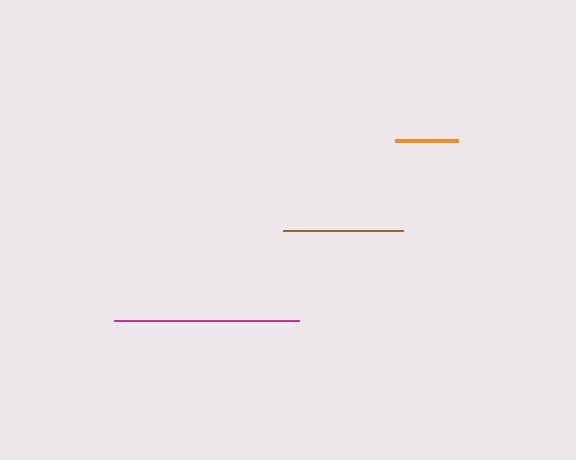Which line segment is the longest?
The magenta line is the longest at approximately 185 pixels.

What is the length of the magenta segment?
The magenta segment is approximately 185 pixels long.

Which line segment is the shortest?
The orange line is the shortest at approximately 63 pixels.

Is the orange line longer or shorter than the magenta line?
The magenta line is longer than the orange line.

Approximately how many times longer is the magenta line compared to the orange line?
The magenta line is approximately 2.9 times the length of the orange line.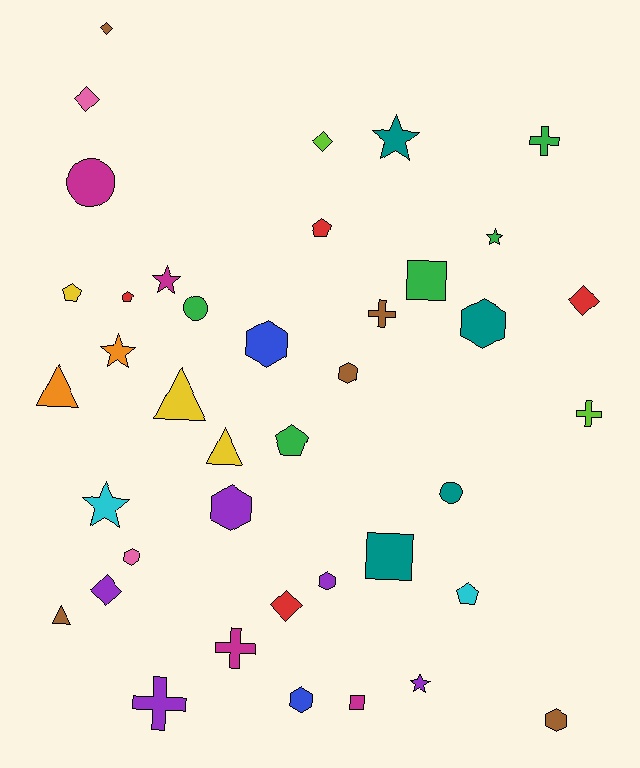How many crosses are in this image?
There are 5 crosses.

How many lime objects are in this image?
There are 2 lime objects.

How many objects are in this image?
There are 40 objects.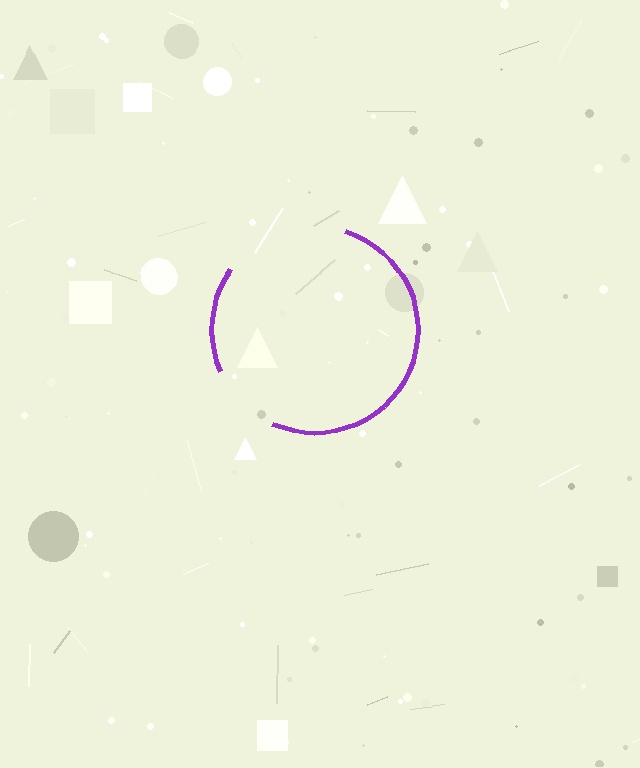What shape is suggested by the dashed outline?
The dashed outline suggests a circle.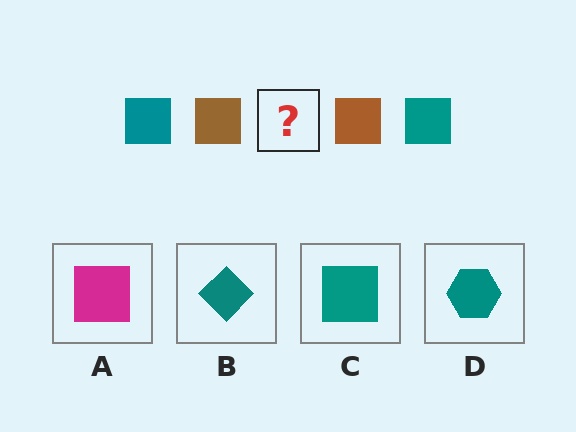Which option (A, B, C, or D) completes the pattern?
C.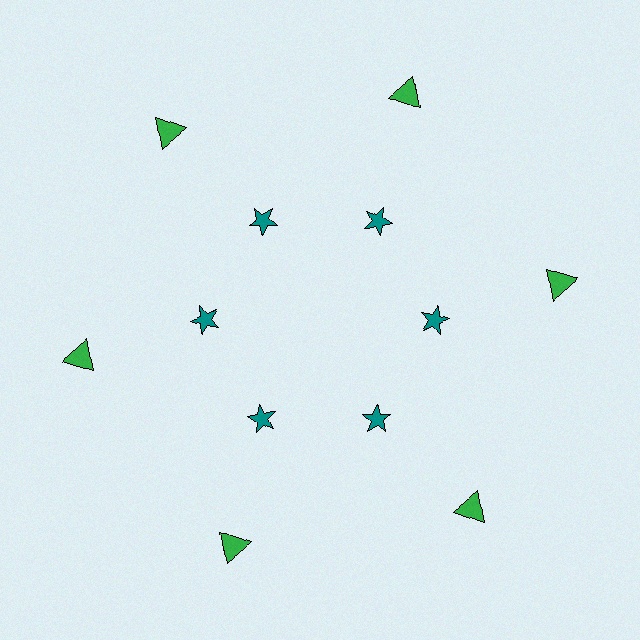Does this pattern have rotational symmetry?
Yes, this pattern has 6-fold rotational symmetry. It looks the same after rotating 60 degrees around the center.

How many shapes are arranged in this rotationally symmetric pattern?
There are 12 shapes, arranged in 6 groups of 2.